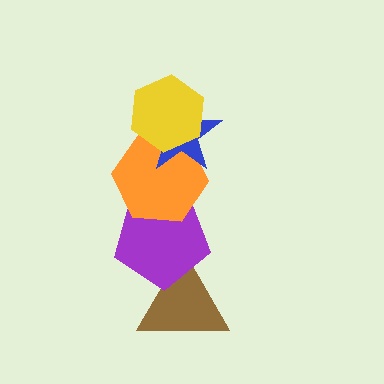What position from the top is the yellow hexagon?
The yellow hexagon is 1st from the top.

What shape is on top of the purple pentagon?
The orange hexagon is on top of the purple pentagon.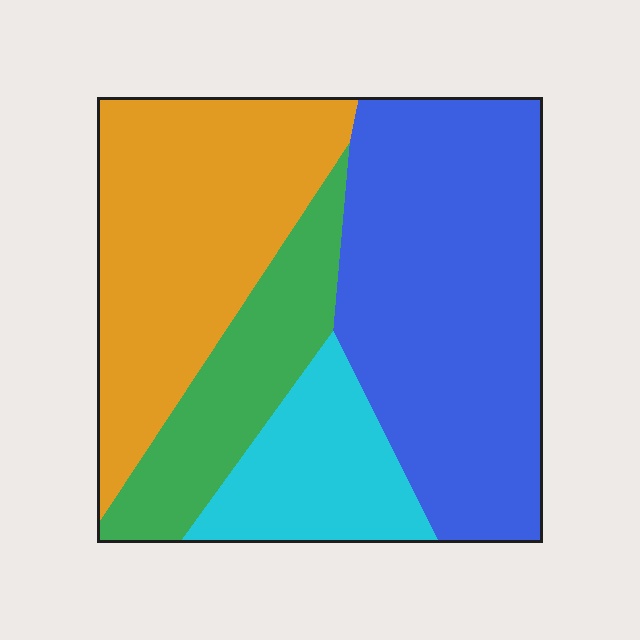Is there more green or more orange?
Orange.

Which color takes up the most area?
Blue, at roughly 40%.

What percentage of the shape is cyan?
Cyan takes up less than a quarter of the shape.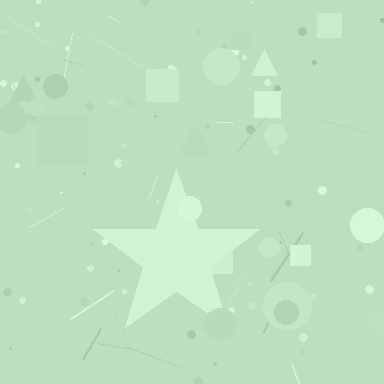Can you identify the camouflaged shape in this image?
The camouflaged shape is a star.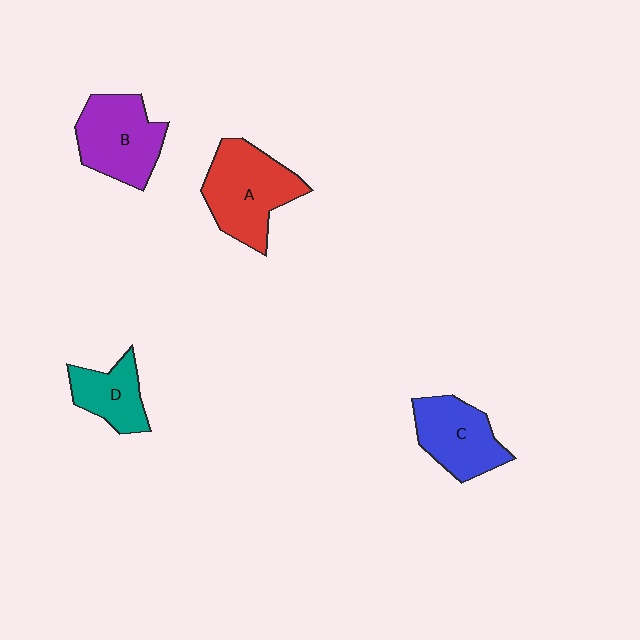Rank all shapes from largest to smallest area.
From largest to smallest: A (red), B (purple), C (blue), D (teal).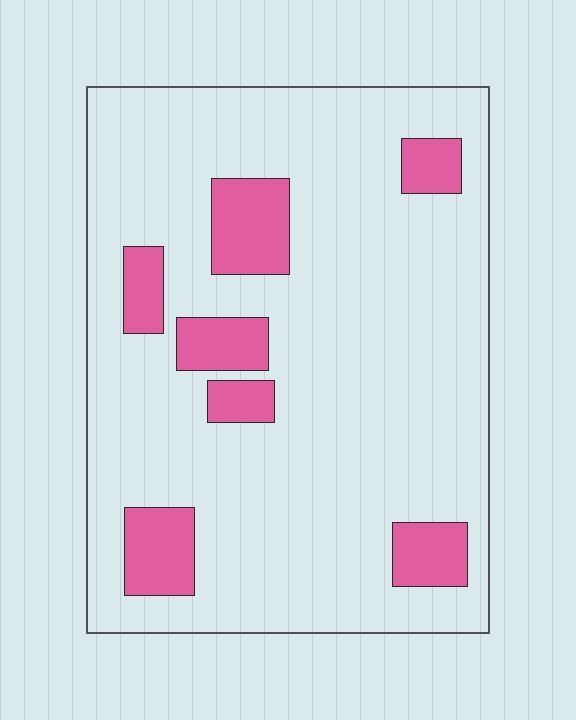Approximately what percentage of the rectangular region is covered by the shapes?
Approximately 15%.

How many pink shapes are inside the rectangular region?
7.